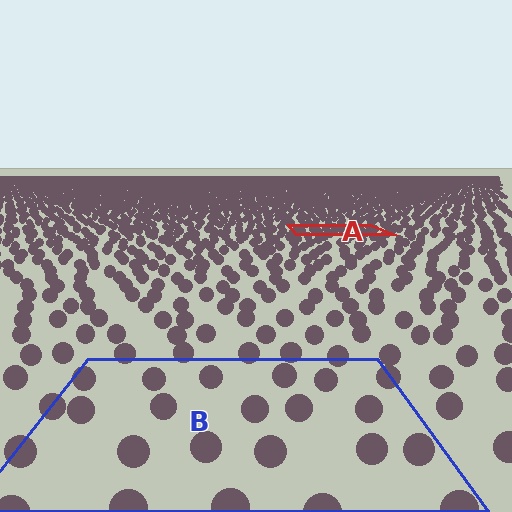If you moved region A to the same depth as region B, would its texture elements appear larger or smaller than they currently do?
They would appear larger. At a closer depth, the same texture elements are projected at a bigger on-screen size.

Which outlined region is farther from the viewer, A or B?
Region A is farther from the viewer — the texture elements inside it appear smaller and more densely packed.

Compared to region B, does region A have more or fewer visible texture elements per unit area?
Region A has more texture elements per unit area — they are packed more densely because it is farther away.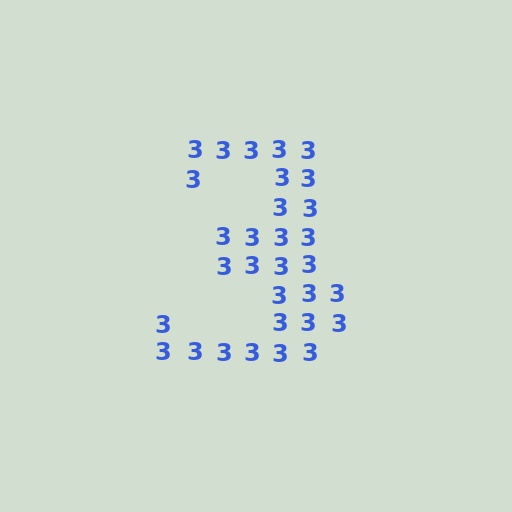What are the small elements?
The small elements are digit 3's.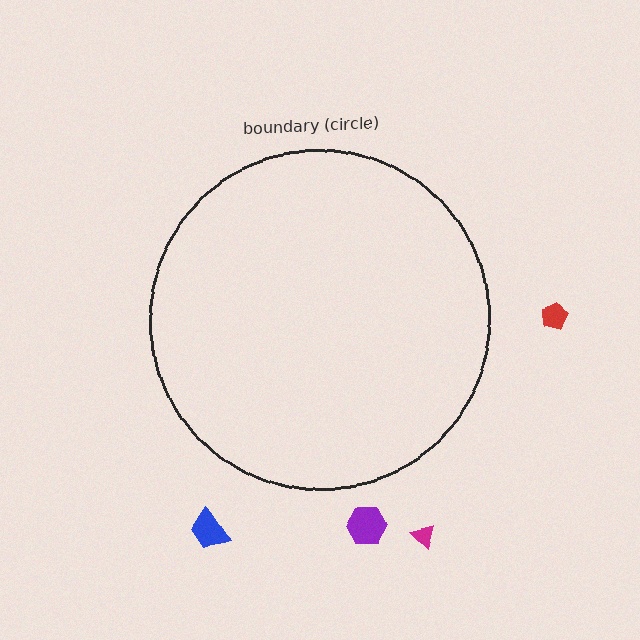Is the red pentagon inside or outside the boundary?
Outside.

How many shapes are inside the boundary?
0 inside, 4 outside.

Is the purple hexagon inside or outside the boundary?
Outside.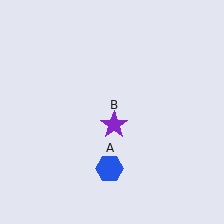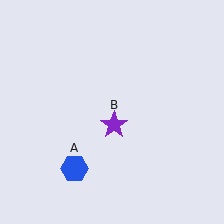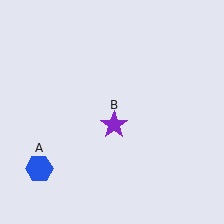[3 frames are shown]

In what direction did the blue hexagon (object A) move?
The blue hexagon (object A) moved left.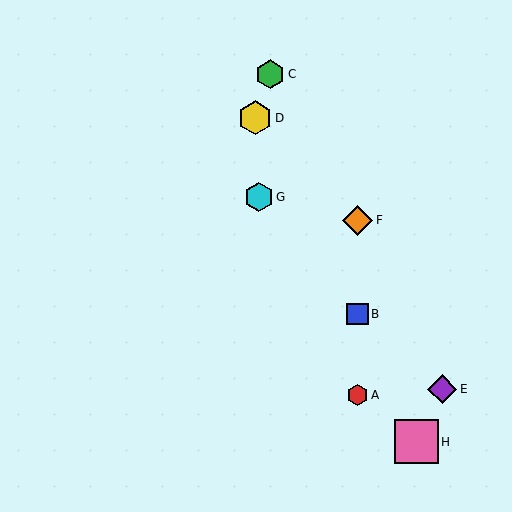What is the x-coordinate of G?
Object G is at x≈259.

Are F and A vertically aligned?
Yes, both are at x≈358.